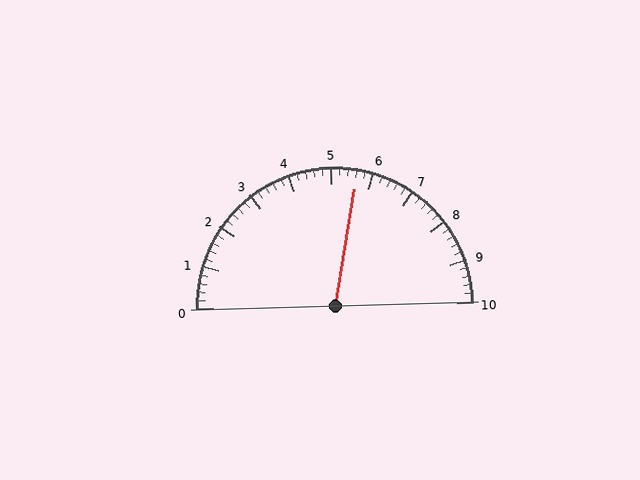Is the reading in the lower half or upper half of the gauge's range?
The reading is in the upper half of the range (0 to 10).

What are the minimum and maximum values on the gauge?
The gauge ranges from 0 to 10.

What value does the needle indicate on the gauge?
The needle indicates approximately 5.6.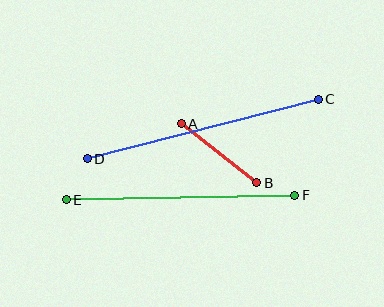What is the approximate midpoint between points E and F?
The midpoint is at approximately (180, 198) pixels.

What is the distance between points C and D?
The distance is approximately 239 pixels.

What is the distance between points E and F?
The distance is approximately 229 pixels.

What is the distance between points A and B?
The distance is approximately 96 pixels.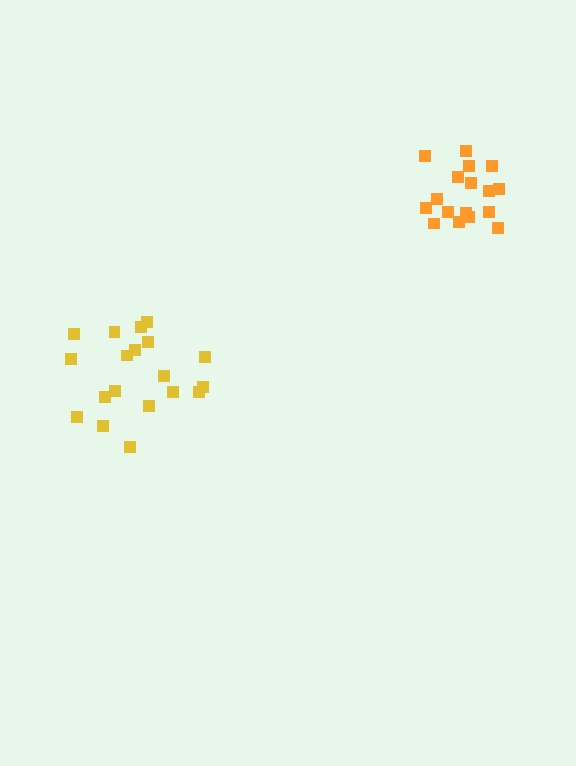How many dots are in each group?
Group 1: 19 dots, Group 2: 18 dots (37 total).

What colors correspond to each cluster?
The clusters are colored: yellow, orange.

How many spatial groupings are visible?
There are 2 spatial groupings.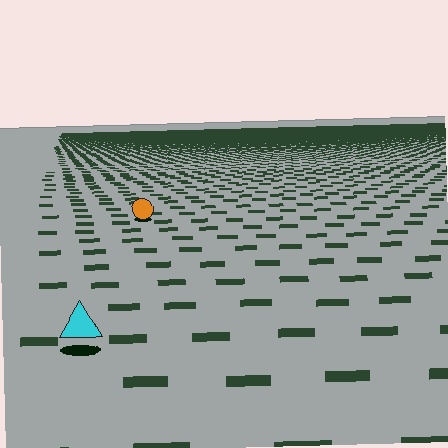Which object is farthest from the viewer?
The orange circle is farthest from the viewer. It appears smaller and the ground texture around it is denser.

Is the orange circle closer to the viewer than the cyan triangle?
No. The cyan triangle is closer — you can tell from the texture gradient: the ground texture is coarser near it.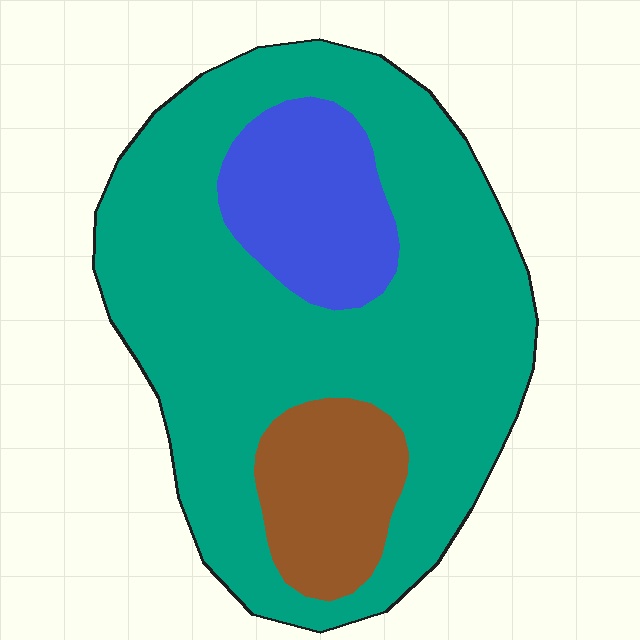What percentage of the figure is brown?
Brown covers 13% of the figure.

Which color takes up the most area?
Teal, at roughly 70%.